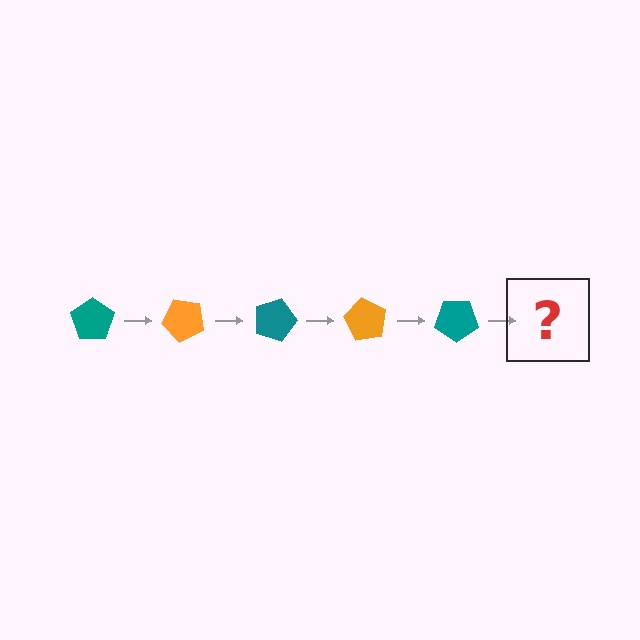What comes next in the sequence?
The next element should be an orange pentagon, rotated 225 degrees from the start.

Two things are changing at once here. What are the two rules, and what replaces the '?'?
The two rules are that it rotates 45 degrees each step and the color cycles through teal and orange. The '?' should be an orange pentagon, rotated 225 degrees from the start.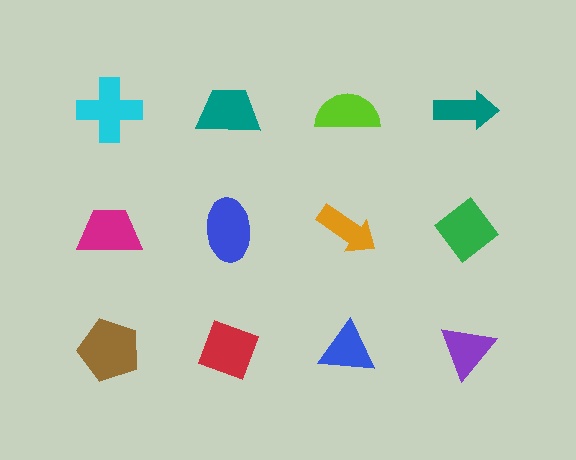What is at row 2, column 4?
A green diamond.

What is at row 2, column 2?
A blue ellipse.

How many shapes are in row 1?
4 shapes.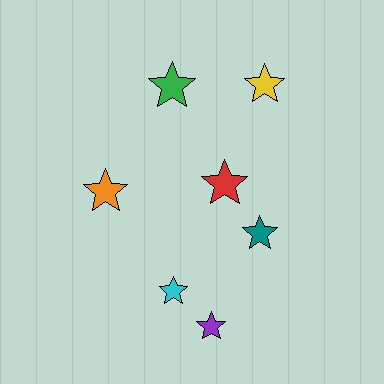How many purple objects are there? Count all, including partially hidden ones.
There is 1 purple object.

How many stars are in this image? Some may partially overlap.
There are 7 stars.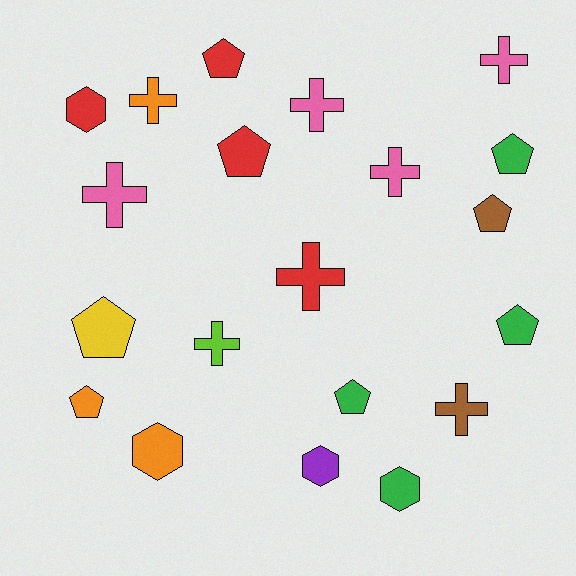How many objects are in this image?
There are 20 objects.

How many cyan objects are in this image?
There are no cyan objects.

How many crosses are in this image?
There are 8 crosses.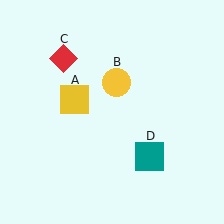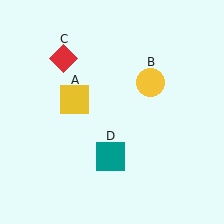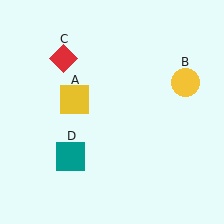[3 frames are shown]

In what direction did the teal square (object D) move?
The teal square (object D) moved left.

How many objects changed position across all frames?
2 objects changed position: yellow circle (object B), teal square (object D).